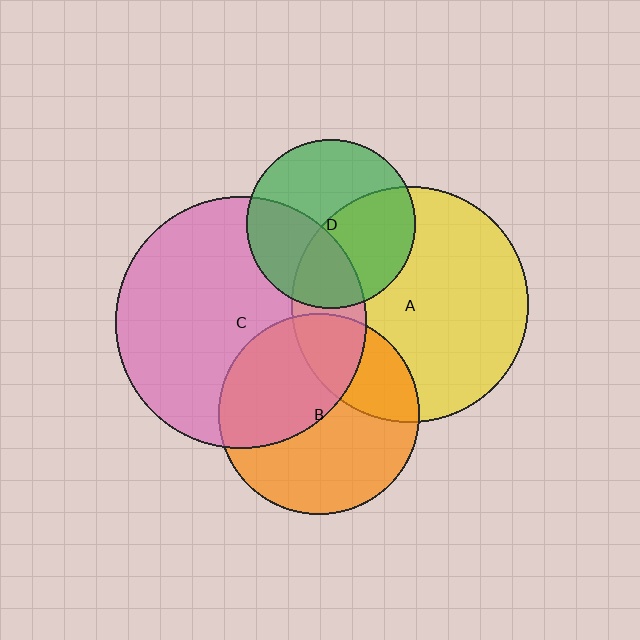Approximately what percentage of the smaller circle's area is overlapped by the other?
Approximately 45%.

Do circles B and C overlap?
Yes.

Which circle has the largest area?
Circle C (pink).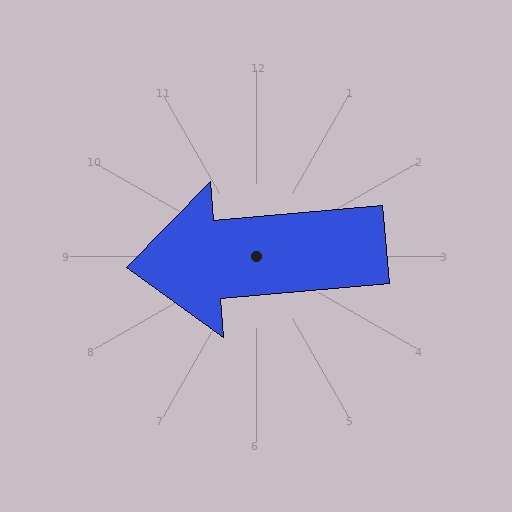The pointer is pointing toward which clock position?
Roughly 9 o'clock.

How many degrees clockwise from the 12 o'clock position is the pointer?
Approximately 265 degrees.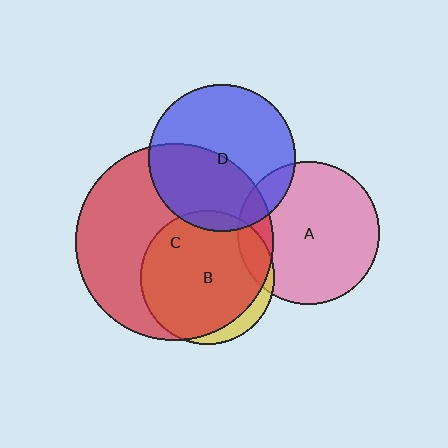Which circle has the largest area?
Circle C (red).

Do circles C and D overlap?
Yes.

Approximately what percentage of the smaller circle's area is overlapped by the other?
Approximately 45%.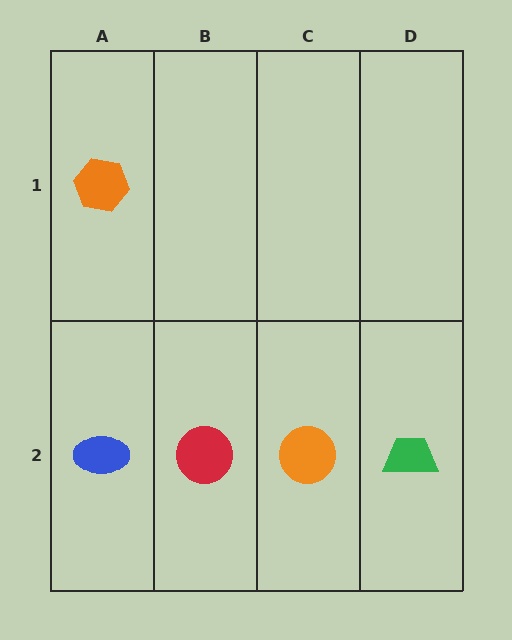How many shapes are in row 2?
4 shapes.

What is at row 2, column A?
A blue ellipse.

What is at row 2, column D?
A green trapezoid.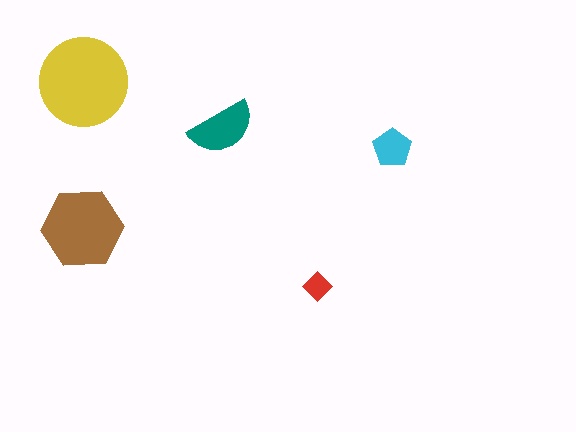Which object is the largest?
The yellow circle.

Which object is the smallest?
The red diamond.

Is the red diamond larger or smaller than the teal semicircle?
Smaller.